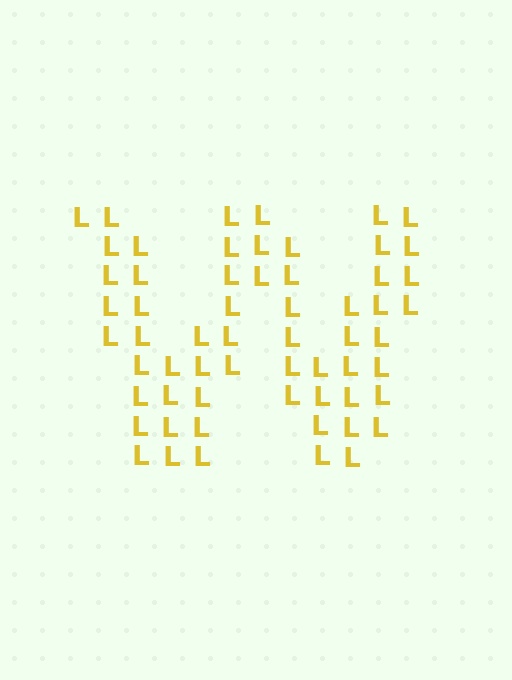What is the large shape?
The large shape is the letter W.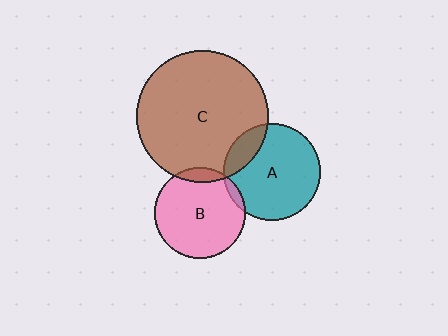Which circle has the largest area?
Circle C (brown).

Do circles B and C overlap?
Yes.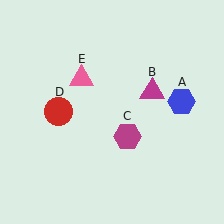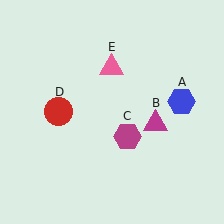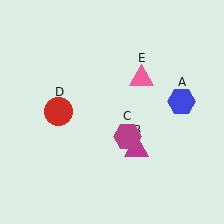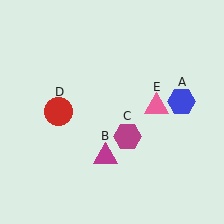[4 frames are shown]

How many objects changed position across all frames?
2 objects changed position: magenta triangle (object B), pink triangle (object E).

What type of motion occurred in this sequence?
The magenta triangle (object B), pink triangle (object E) rotated clockwise around the center of the scene.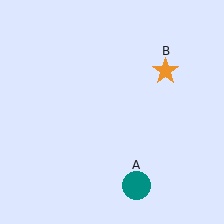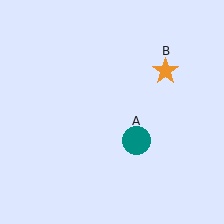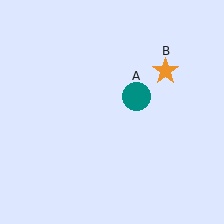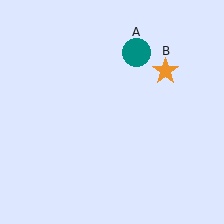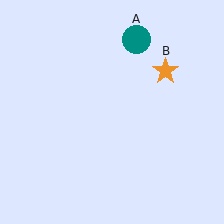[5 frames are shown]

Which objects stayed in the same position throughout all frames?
Orange star (object B) remained stationary.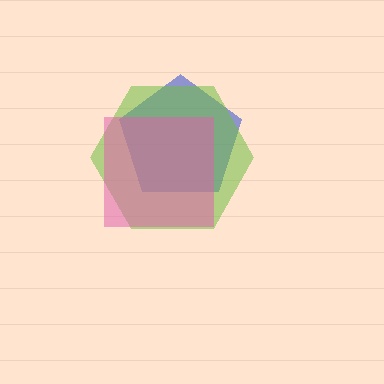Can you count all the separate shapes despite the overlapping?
Yes, there are 3 separate shapes.